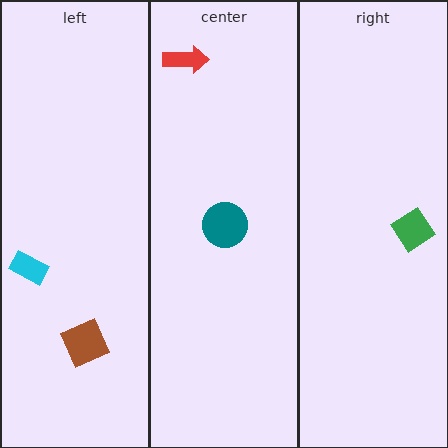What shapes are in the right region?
The green diamond.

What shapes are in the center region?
The teal circle, the red arrow.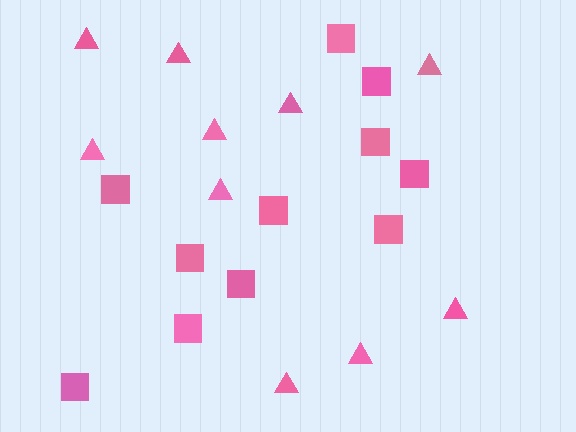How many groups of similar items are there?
There are 2 groups: one group of triangles (10) and one group of squares (11).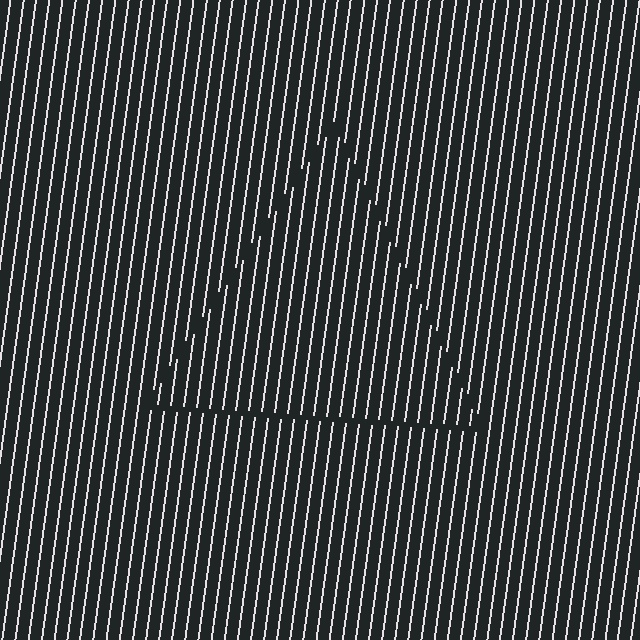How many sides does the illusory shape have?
3 sides — the line-ends trace a triangle.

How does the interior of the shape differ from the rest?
The interior of the shape contains the same grating, shifted by half a period — the contour is defined by the phase discontinuity where line-ends from the inner and outer gratings abut.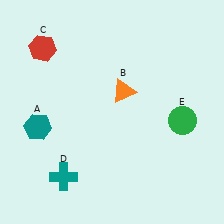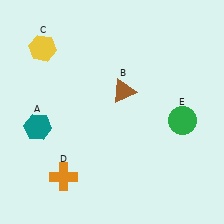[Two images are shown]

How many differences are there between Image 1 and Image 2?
There are 3 differences between the two images.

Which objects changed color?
B changed from orange to brown. C changed from red to yellow. D changed from teal to orange.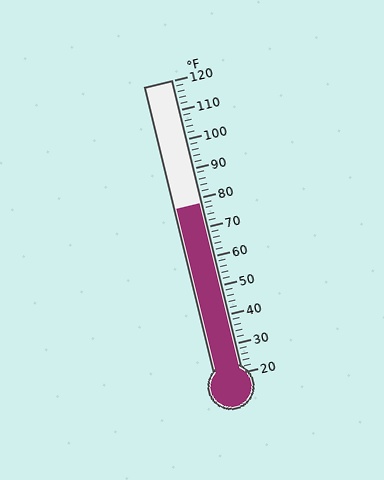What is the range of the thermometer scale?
The thermometer scale ranges from 20°F to 120°F.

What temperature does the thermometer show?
The thermometer shows approximately 78°F.